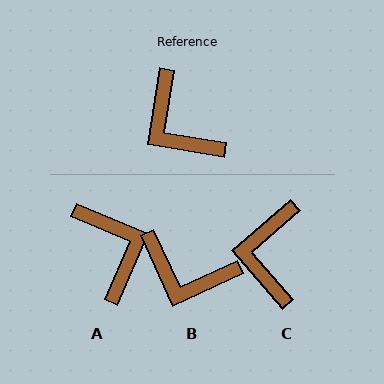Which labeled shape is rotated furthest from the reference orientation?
A, about 166 degrees away.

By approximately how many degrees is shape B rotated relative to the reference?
Approximately 34 degrees counter-clockwise.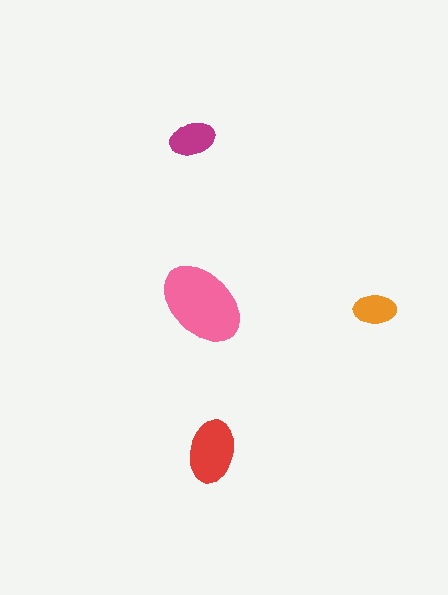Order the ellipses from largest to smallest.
the pink one, the red one, the magenta one, the orange one.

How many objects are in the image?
There are 4 objects in the image.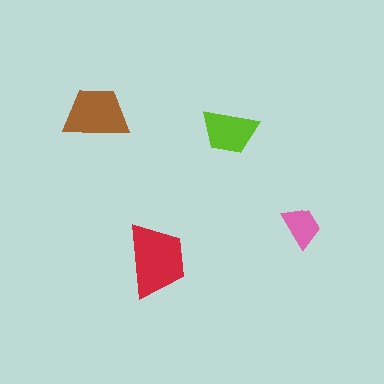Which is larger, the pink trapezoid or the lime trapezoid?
The lime one.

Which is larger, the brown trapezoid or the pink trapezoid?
The brown one.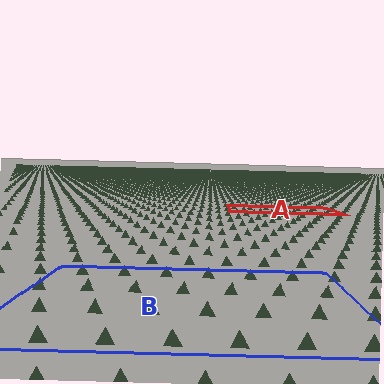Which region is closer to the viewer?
Region B is closer. The texture elements there are larger and more spread out.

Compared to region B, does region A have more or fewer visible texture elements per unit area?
Region A has more texture elements per unit area — they are packed more densely because it is farther away.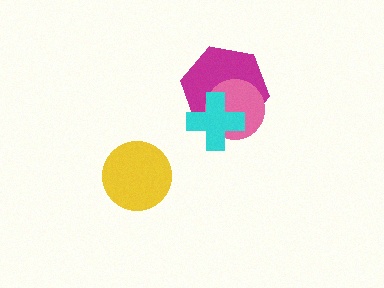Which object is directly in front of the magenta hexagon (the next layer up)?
The pink circle is directly in front of the magenta hexagon.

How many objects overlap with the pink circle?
2 objects overlap with the pink circle.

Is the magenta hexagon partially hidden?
Yes, it is partially covered by another shape.